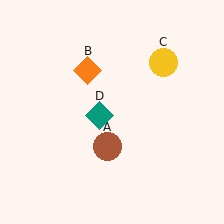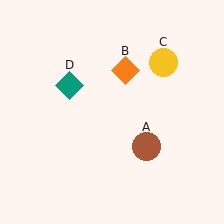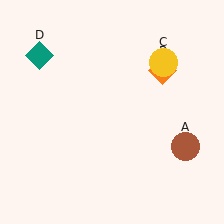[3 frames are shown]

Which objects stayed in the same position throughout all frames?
Yellow circle (object C) remained stationary.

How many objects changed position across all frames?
3 objects changed position: brown circle (object A), orange diamond (object B), teal diamond (object D).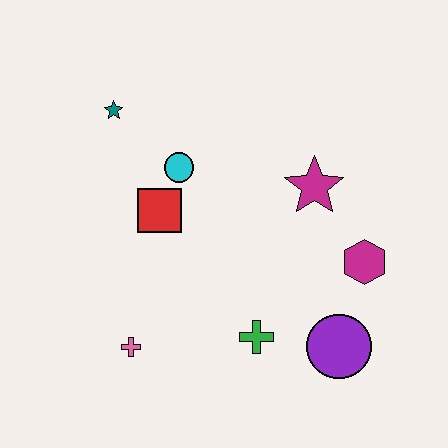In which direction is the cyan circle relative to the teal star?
The cyan circle is to the right of the teal star.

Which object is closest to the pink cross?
The green cross is closest to the pink cross.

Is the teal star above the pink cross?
Yes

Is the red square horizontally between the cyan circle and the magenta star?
No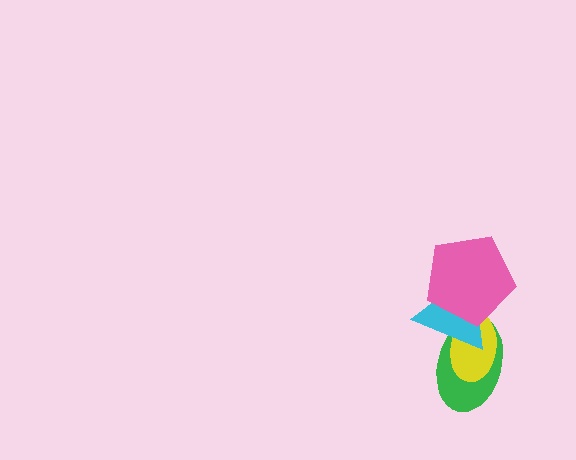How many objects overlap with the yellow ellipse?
3 objects overlap with the yellow ellipse.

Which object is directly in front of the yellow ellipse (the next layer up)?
The cyan triangle is directly in front of the yellow ellipse.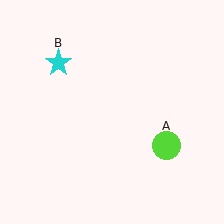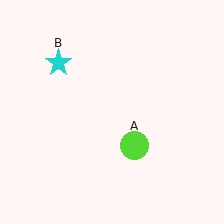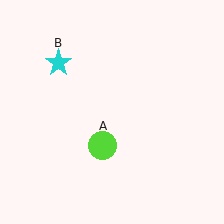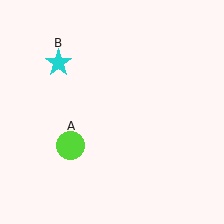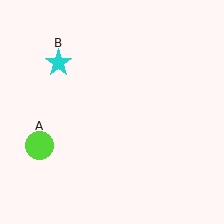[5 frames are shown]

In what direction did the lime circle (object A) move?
The lime circle (object A) moved left.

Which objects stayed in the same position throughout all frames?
Cyan star (object B) remained stationary.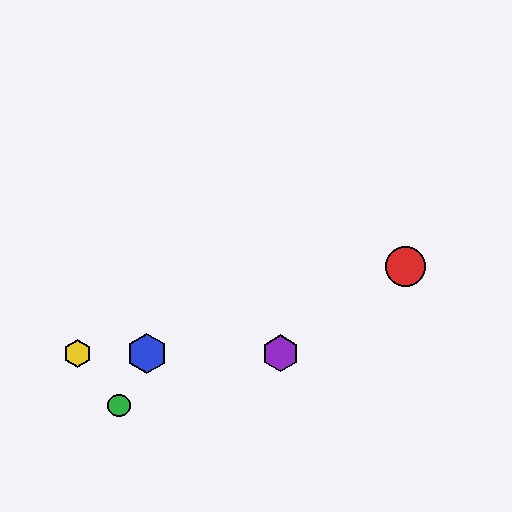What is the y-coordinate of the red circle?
The red circle is at y≈266.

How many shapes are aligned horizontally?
3 shapes (the blue hexagon, the yellow hexagon, the purple hexagon) are aligned horizontally.